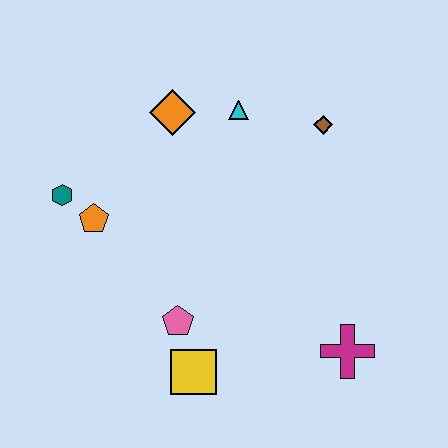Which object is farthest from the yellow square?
The brown diamond is farthest from the yellow square.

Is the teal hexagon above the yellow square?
Yes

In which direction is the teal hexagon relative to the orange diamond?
The teal hexagon is to the left of the orange diamond.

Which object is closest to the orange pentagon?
The teal hexagon is closest to the orange pentagon.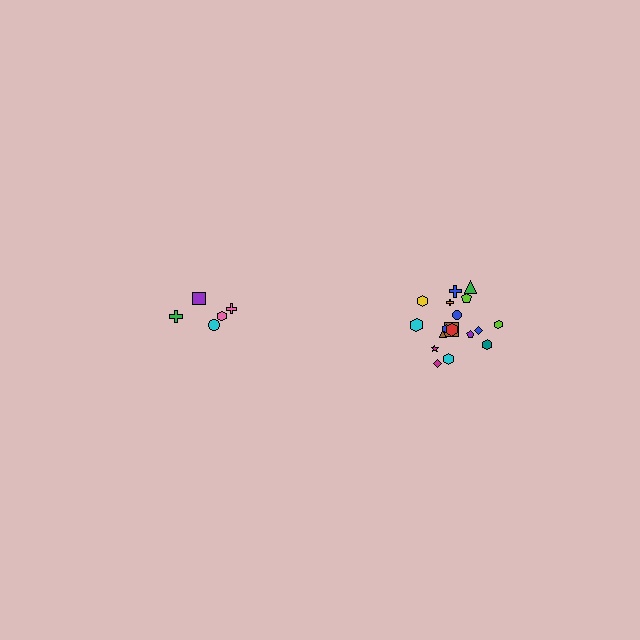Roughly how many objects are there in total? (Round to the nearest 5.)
Roughly 25 objects in total.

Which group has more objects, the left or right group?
The right group.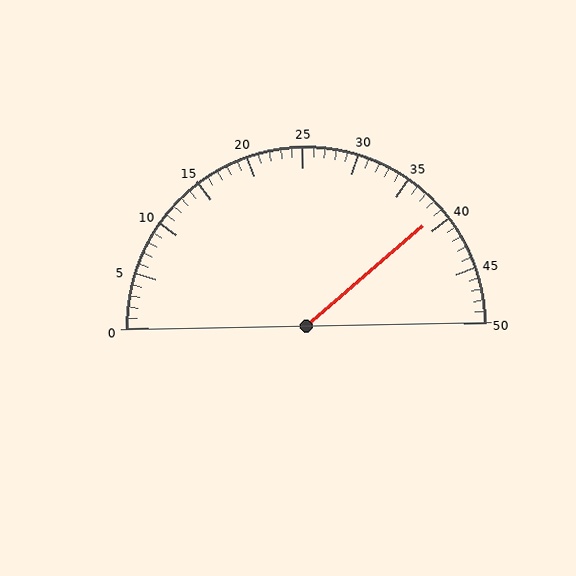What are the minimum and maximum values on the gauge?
The gauge ranges from 0 to 50.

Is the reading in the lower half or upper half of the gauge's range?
The reading is in the upper half of the range (0 to 50).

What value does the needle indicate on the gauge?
The needle indicates approximately 39.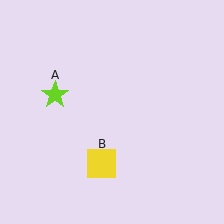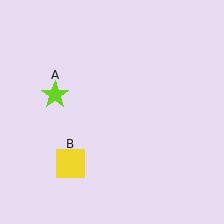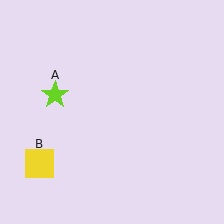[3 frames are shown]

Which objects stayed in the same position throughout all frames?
Lime star (object A) remained stationary.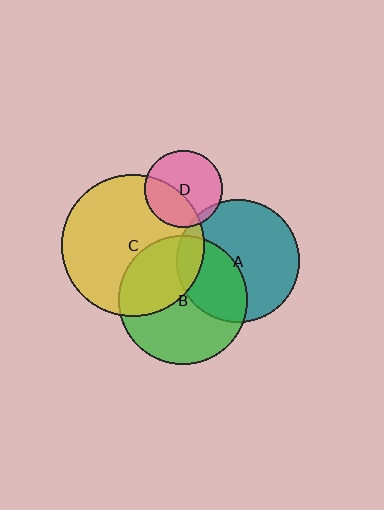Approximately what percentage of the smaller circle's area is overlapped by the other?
Approximately 10%.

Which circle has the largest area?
Circle C (yellow).